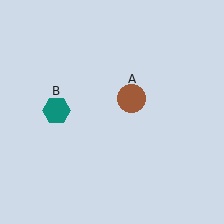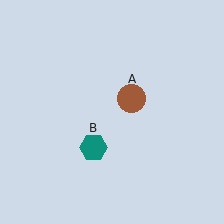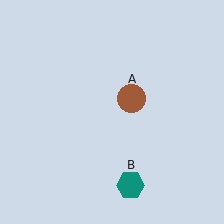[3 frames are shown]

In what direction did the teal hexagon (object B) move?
The teal hexagon (object B) moved down and to the right.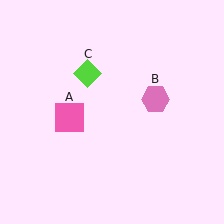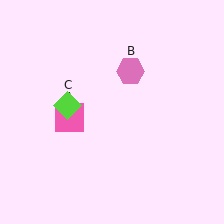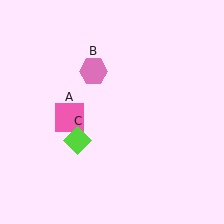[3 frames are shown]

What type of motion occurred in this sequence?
The pink hexagon (object B), lime diamond (object C) rotated counterclockwise around the center of the scene.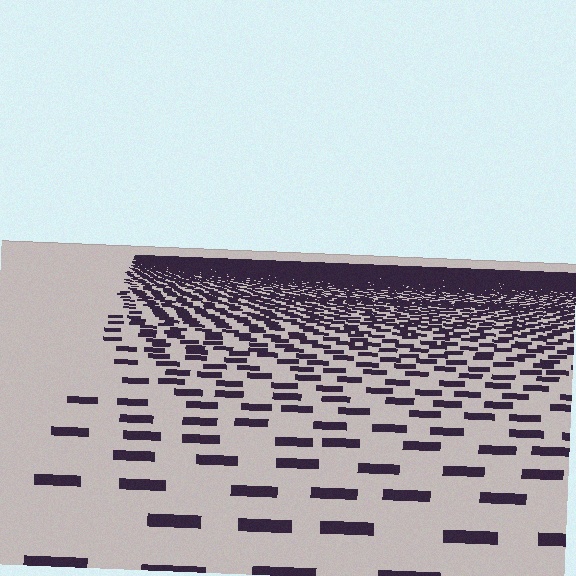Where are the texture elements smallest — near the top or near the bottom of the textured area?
Near the top.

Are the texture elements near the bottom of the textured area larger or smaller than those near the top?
Larger. Near the bottom, elements are closer to the viewer and appear at a bigger on-screen size.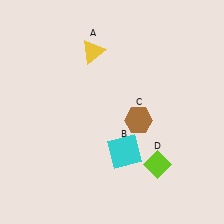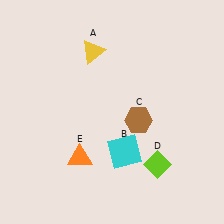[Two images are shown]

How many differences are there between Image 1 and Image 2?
There is 1 difference between the two images.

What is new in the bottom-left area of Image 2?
An orange triangle (E) was added in the bottom-left area of Image 2.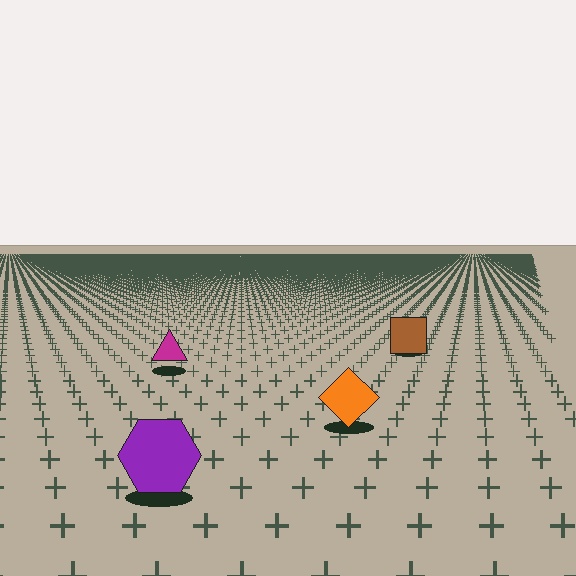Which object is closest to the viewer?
The purple hexagon is closest. The texture marks near it are larger and more spread out.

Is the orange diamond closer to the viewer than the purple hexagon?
No. The purple hexagon is closer — you can tell from the texture gradient: the ground texture is coarser near it.